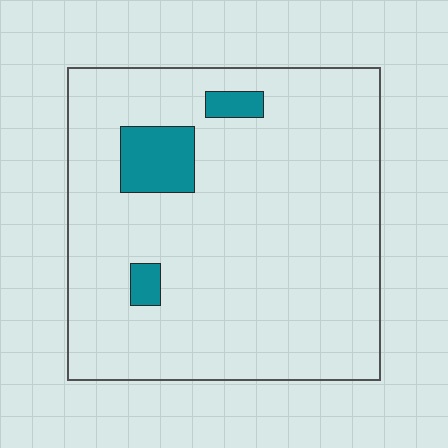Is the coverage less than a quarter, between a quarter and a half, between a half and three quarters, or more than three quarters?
Less than a quarter.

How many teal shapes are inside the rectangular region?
3.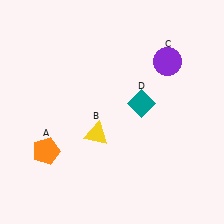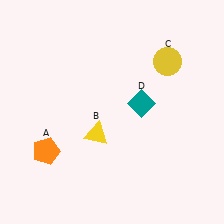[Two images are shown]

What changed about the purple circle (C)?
In Image 1, C is purple. In Image 2, it changed to yellow.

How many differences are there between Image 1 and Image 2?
There is 1 difference between the two images.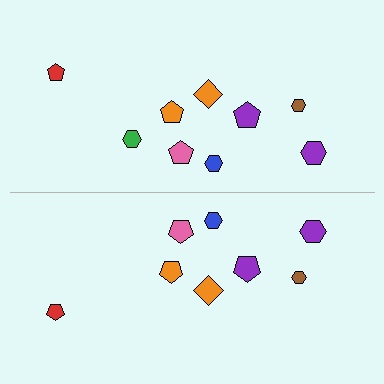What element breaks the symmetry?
A green hexagon is missing from the bottom side.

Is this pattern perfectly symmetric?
No, the pattern is not perfectly symmetric. A green hexagon is missing from the bottom side.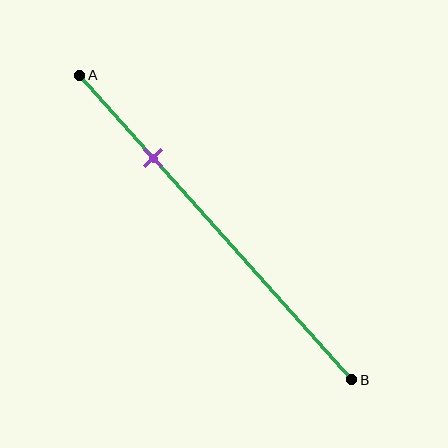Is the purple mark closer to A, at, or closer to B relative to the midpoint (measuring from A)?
The purple mark is closer to point A than the midpoint of segment AB.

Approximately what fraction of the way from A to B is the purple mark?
The purple mark is approximately 25% of the way from A to B.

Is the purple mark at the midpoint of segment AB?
No, the mark is at about 25% from A, not at the 50% midpoint.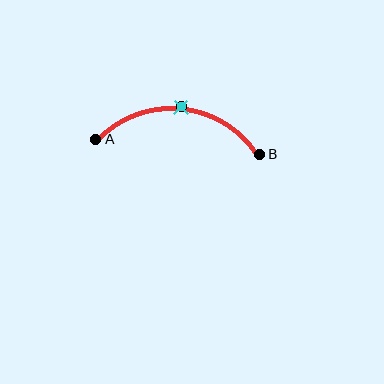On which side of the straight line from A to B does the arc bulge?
The arc bulges above the straight line connecting A and B.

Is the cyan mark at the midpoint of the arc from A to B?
Yes. The cyan mark lies on the arc at equal arc-length from both A and B — it is the arc midpoint.